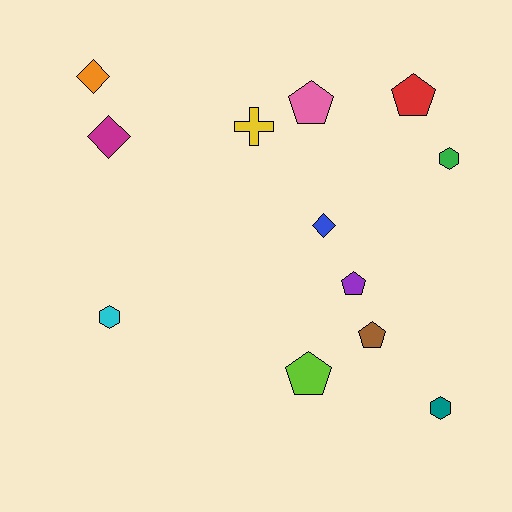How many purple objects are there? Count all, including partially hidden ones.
There is 1 purple object.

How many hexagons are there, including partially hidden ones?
There are 3 hexagons.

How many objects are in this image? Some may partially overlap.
There are 12 objects.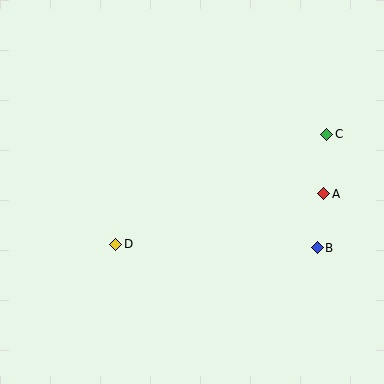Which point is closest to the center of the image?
Point D at (116, 244) is closest to the center.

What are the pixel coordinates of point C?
Point C is at (327, 134).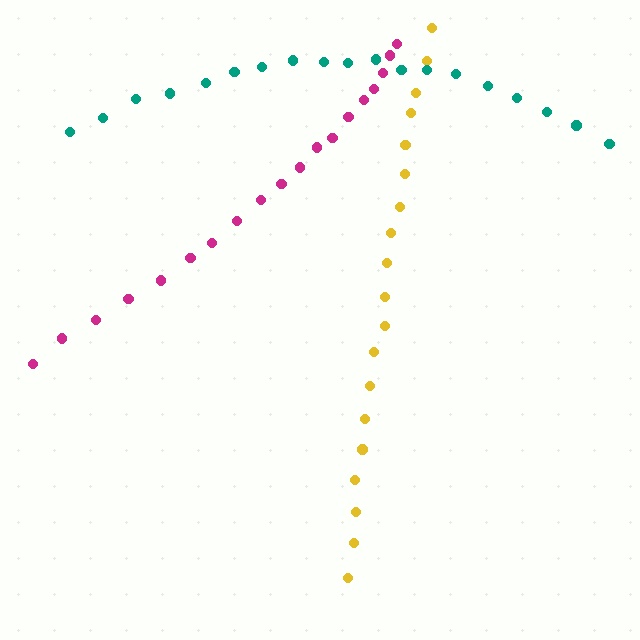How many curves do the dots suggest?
There are 3 distinct paths.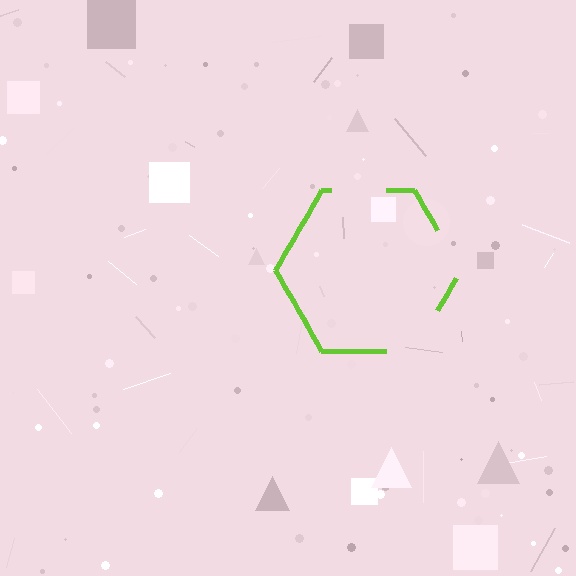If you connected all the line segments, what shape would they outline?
They would outline a hexagon.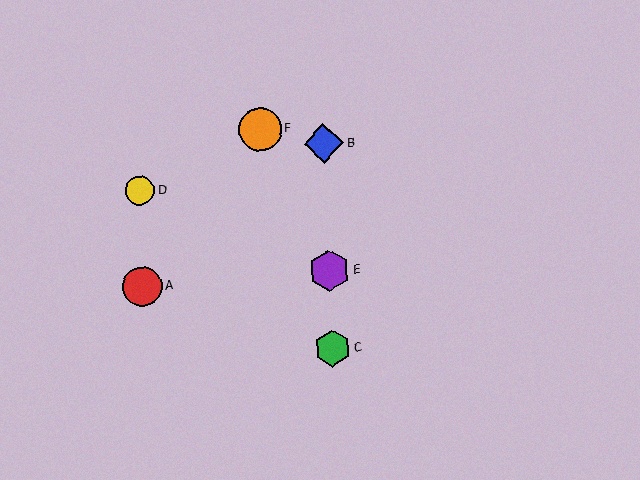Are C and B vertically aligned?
Yes, both are at x≈333.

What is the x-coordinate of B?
Object B is at x≈324.